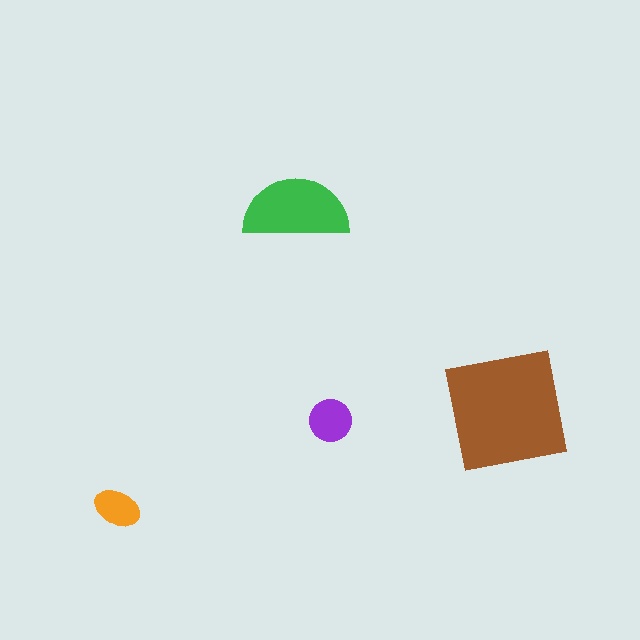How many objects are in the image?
There are 4 objects in the image.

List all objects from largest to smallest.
The brown square, the green semicircle, the purple circle, the orange ellipse.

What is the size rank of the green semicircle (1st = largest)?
2nd.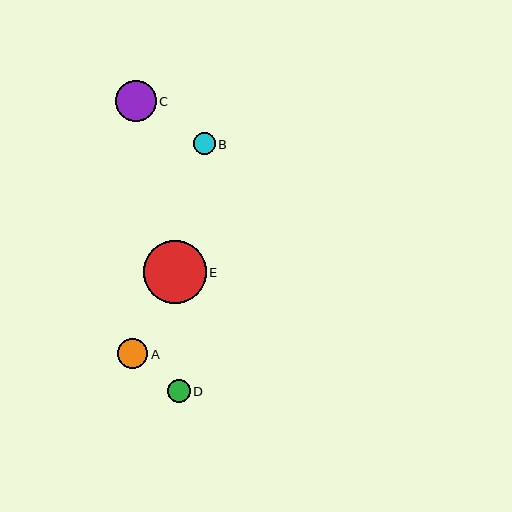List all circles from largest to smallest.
From largest to smallest: E, C, A, D, B.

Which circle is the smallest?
Circle B is the smallest with a size of approximately 22 pixels.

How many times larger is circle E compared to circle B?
Circle E is approximately 2.9 times the size of circle B.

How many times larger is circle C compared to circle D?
Circle C is approximately 1.7 times the size of circle D.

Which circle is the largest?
Circle E is the largest with a size of approximately 63 pixels.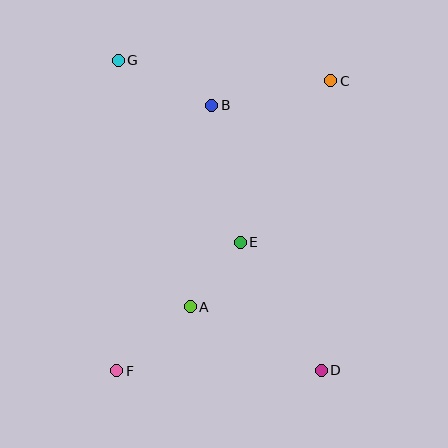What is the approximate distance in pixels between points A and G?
The distance between A and G is approximately 257 pixels.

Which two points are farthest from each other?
Points D and G are farthest from each other.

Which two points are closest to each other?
Points A and E are closest to each other.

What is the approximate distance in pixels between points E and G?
The distance between E and G is approximately 219 pixels.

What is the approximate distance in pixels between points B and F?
The distance between B and F is approximately 282 pixels.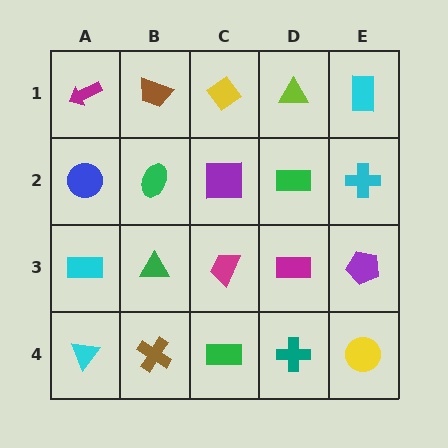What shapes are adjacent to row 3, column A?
A blue circle (row 2, column A), a cyan triangle (row 4, column A), a green triangle (row 3, column B).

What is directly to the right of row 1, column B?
A yellow diamond.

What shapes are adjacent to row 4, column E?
A purple pentagon (row 3, column E), a teal cross (row 4, column D).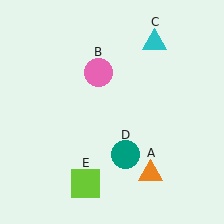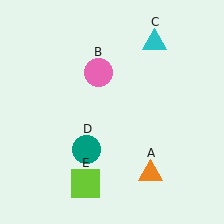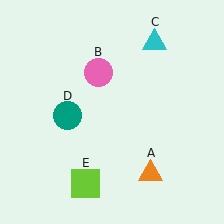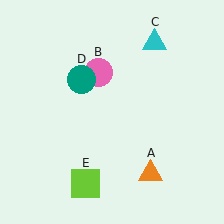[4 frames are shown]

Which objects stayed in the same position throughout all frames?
Orange triangle (object A) and pink circle (object B) and cyan triangle (object C) and lime square (object E) remained stationary.